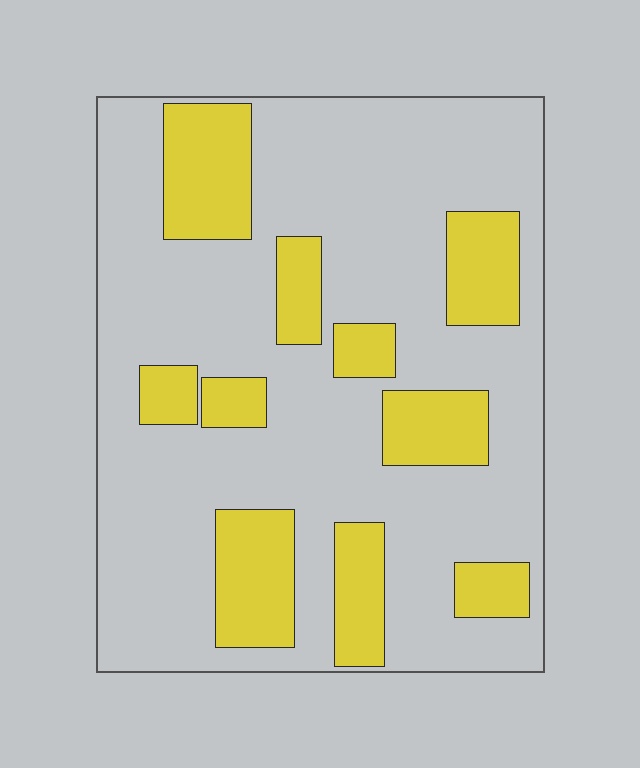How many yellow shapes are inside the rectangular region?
10.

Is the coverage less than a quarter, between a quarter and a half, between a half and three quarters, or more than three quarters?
Between a quarter and a half.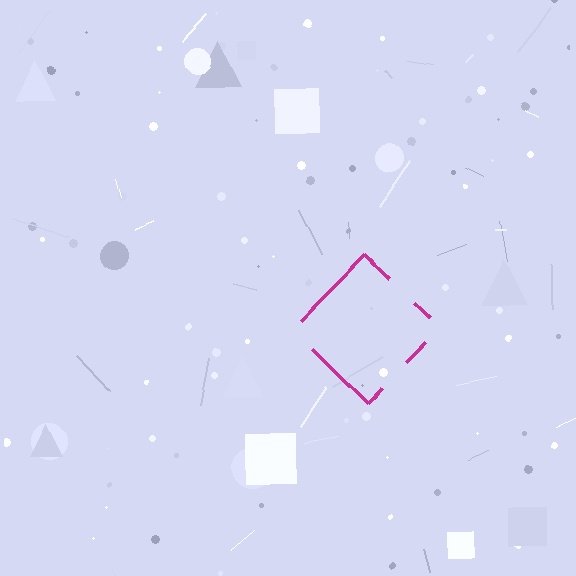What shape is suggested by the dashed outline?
The dashed outline suggests a diamond.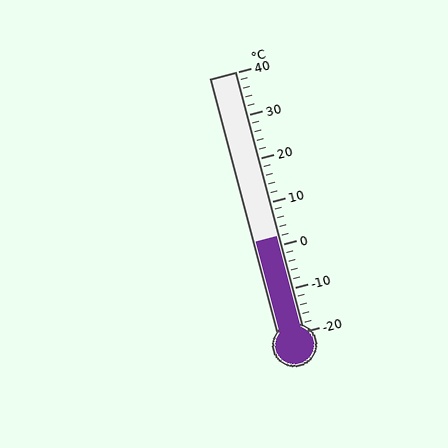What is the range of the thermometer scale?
The thermometer scale ranges from -20°C to 40°C.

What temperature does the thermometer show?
The thermometer shows approximately 2°C.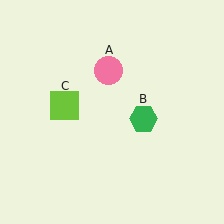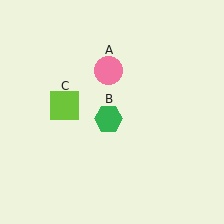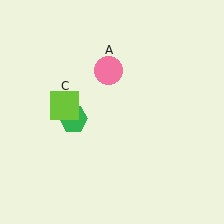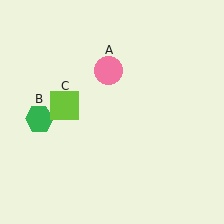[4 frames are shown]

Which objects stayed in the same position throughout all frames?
Pink circle (object A) and lime square (object C) remained stationary.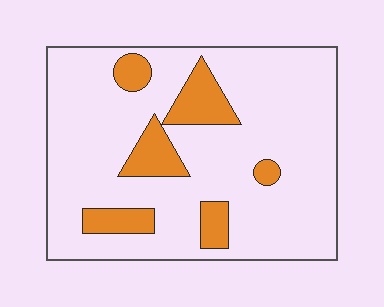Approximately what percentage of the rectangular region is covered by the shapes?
Approximately 15%.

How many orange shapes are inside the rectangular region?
6.